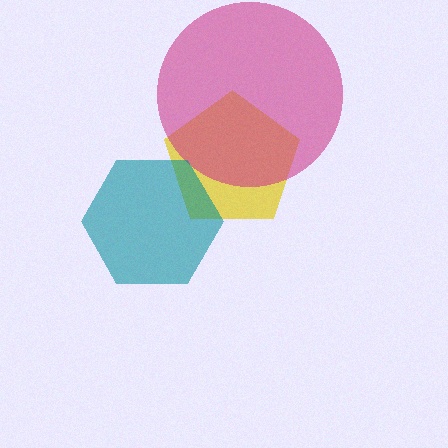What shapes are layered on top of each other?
The layered shapes are: a yellow pentagon, a magenta circle, a teal hexagon.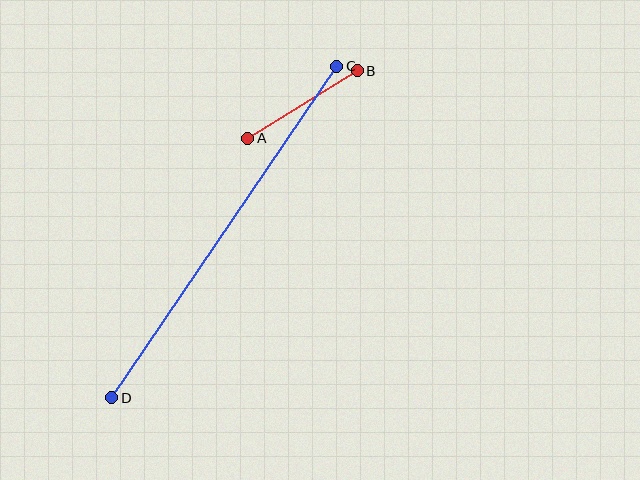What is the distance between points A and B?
The distance is approximately 129 pixels.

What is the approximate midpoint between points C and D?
The midpoint is at approximately (224, 232) pixels.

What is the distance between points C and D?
The distance is approximately 401 pixels.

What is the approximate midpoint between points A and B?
The midpoint is at approximately (302, 104) pixels.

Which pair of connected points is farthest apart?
Points C and D are farthest apart.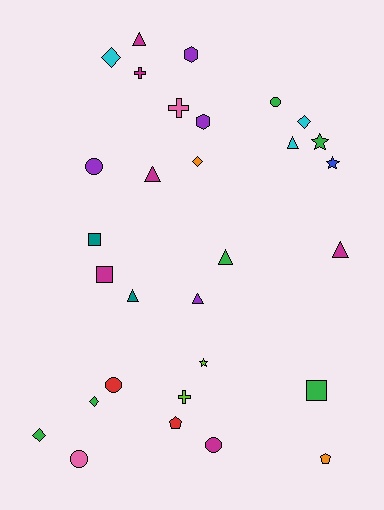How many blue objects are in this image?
There is 1 blue object.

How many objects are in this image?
There are 30 objects.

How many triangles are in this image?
There are 7 triangles.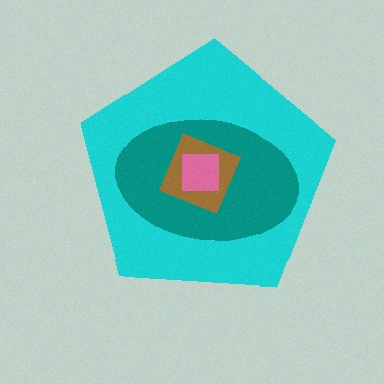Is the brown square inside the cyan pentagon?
Yes.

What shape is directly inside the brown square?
The pink square.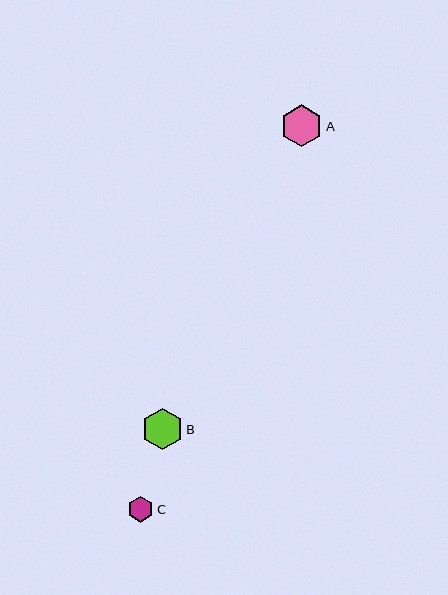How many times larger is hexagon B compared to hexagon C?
Hexagon B is approximately 1.6 times the size of hexagon C.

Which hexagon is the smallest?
Hexagon C is the smallest with a size of approximately 26 pixels.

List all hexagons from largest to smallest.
From largest to smallest: A, B, C.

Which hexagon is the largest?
Hexagon A is the largest with a size of approximately 42 pixels.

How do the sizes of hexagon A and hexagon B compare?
Hexagon A and hexagon B are approximately the same size.